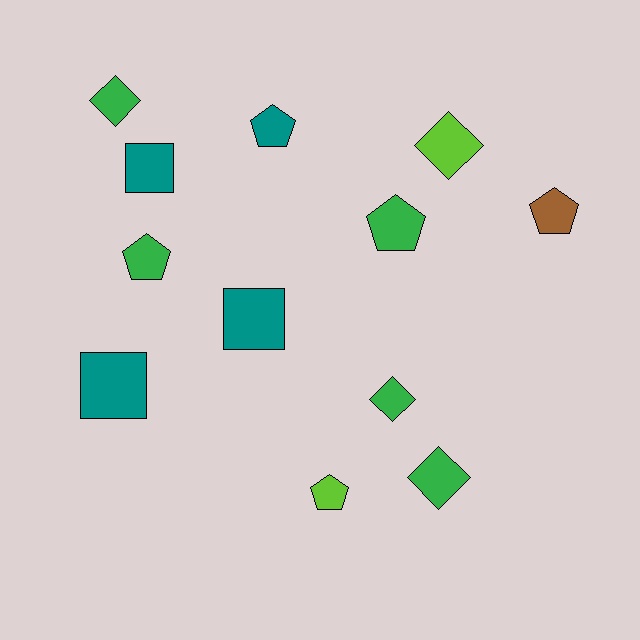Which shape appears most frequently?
Pentagon, with 5 objects.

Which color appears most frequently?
Green, with 5 objects.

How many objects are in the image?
There are 12 objects.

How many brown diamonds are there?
There are no brown diamonds.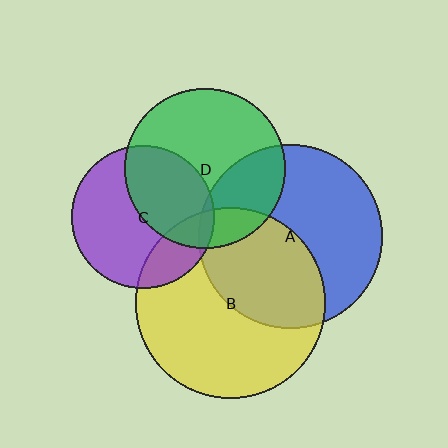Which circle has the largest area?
Circle B (yellow).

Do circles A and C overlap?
Yes.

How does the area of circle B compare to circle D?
Approximately 1.4 times.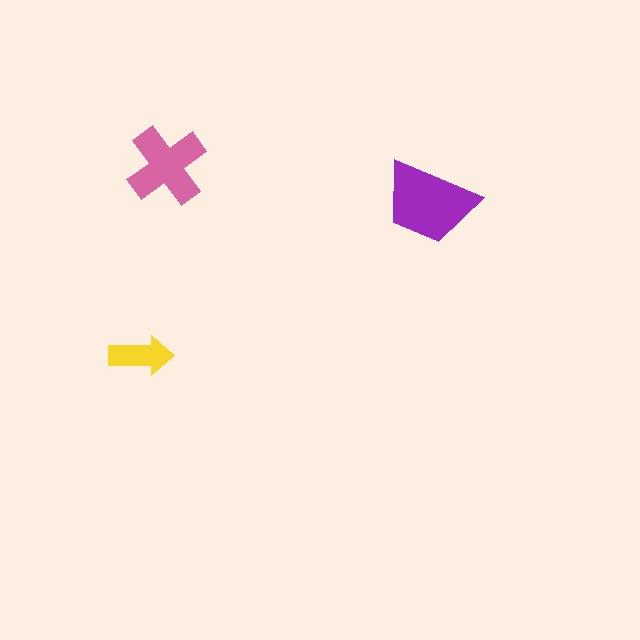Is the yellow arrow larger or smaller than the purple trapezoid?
Smaller.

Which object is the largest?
The purple trapezoid.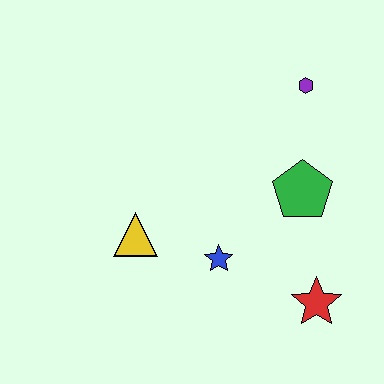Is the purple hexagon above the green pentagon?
Yes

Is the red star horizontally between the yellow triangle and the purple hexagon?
No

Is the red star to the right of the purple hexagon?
Yes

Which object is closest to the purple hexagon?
The green pentagon is closest to the purple hexagon.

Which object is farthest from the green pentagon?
The yellow triangle is farthest from the green pentagon.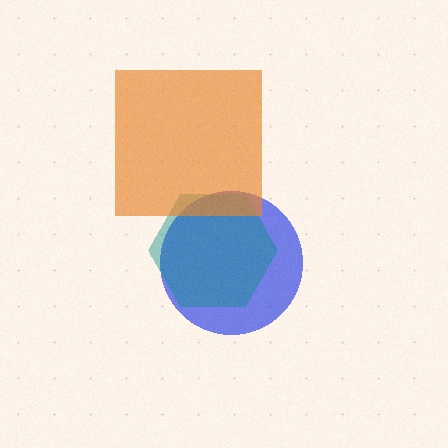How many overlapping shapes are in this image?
There are 3 overlapping shapes in the image.